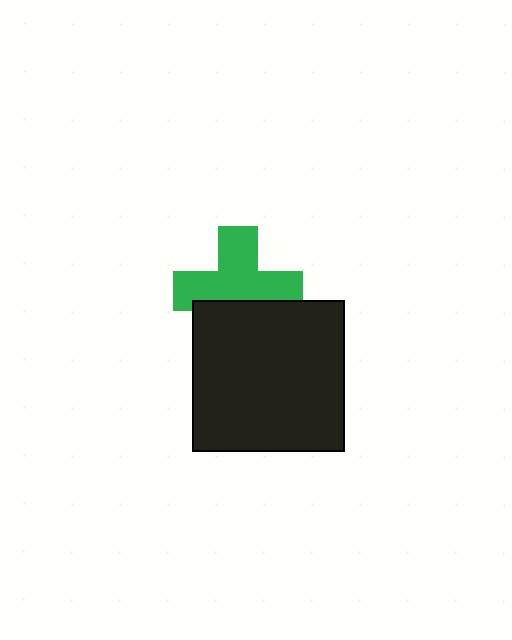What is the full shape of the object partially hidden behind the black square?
The partially hidden object is a green cross.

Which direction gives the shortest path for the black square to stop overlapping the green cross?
Moving down gives the shortest separation.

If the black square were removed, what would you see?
You would see the complete green cross.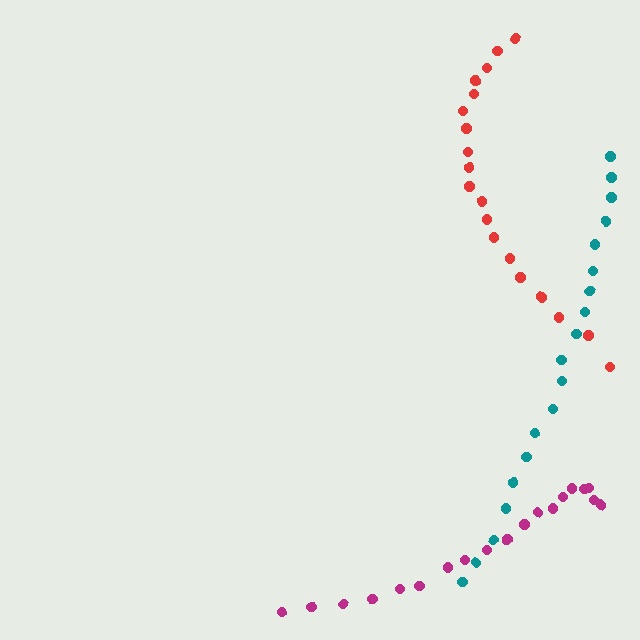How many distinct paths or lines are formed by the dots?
There are 3 distinct paths.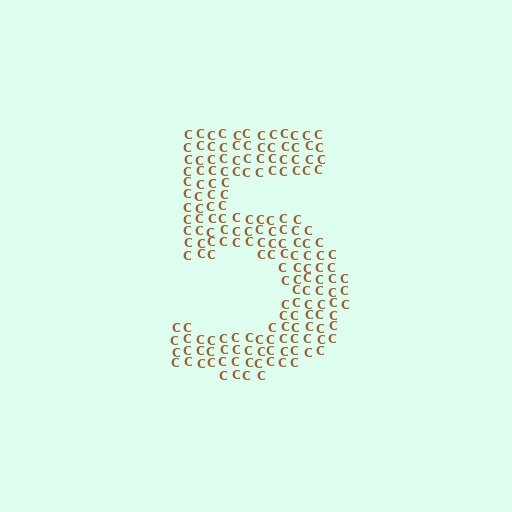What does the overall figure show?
The overall figure shows the digit 5.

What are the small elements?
The small elements are letter C's.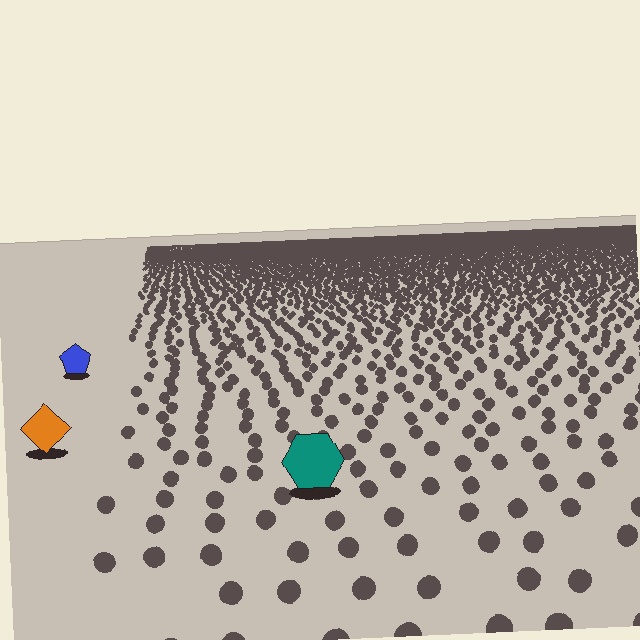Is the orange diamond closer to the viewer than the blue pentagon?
Yes. The orange diamond is closer — you can tell from the texture gradient: the ground texture is coarser near it.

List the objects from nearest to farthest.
From nearest to farthest: the teal hexagon, the orange diamond, the blue pentagon.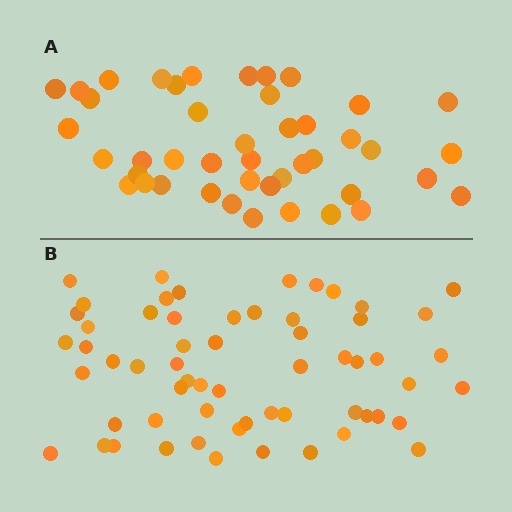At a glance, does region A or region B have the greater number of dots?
Region B (the bottom region) has more dots.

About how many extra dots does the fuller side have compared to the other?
Region B has approximately 15 more dots than region A.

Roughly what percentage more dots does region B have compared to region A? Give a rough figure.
About 35% more.